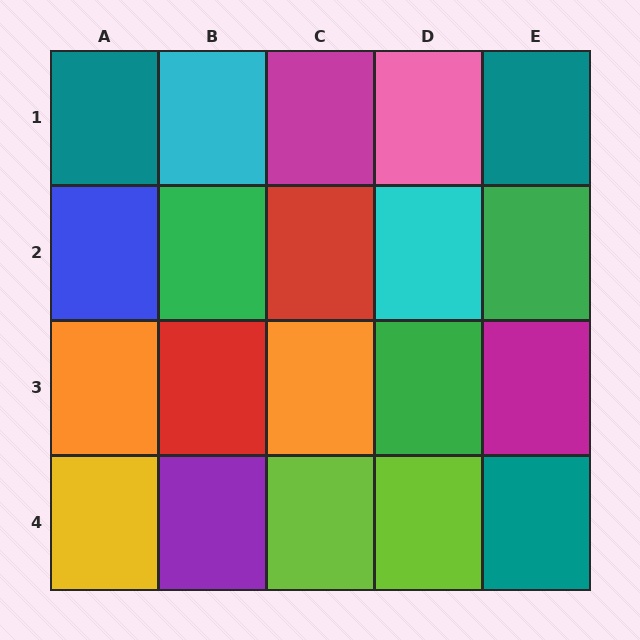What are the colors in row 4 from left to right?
Yellow, purple, lime, lime, teal.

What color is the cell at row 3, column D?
Green.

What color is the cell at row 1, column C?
Magenta.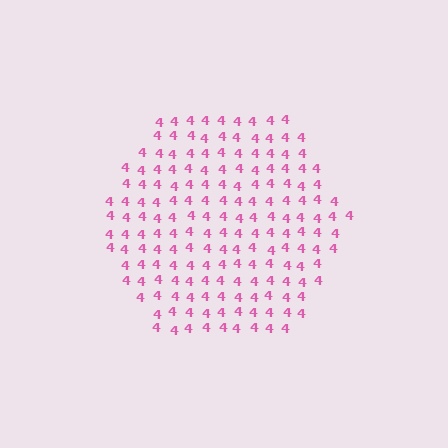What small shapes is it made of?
It is made of small digit 4's.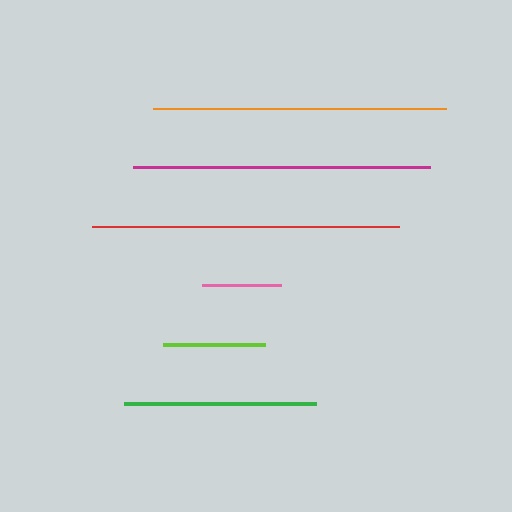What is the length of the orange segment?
The orange segment is approximately 293 pixels long.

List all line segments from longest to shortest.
From longest to shortest: red, magenta, orange, green, lime, pink.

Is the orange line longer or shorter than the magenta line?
The magenta line is longer than the orange line.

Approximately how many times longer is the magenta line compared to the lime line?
The magenta line is approximately 2.9 times the length of the lime line.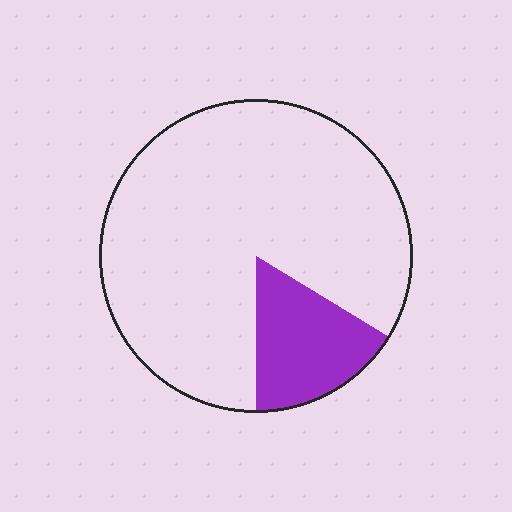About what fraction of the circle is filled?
About one sixth (1/6).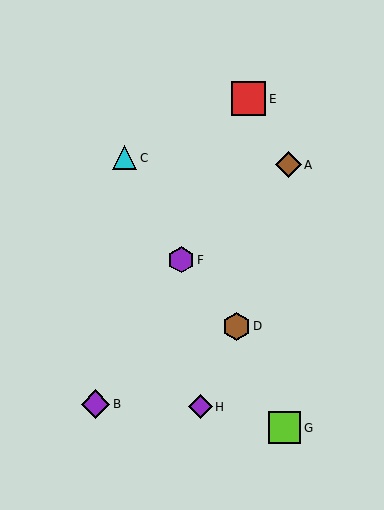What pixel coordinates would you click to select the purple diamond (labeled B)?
Click at (95, 404) to select the purple diamond B.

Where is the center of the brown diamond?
The center of the brown diamond is at (288, 165).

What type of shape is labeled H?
Shape H is a purple diamond.